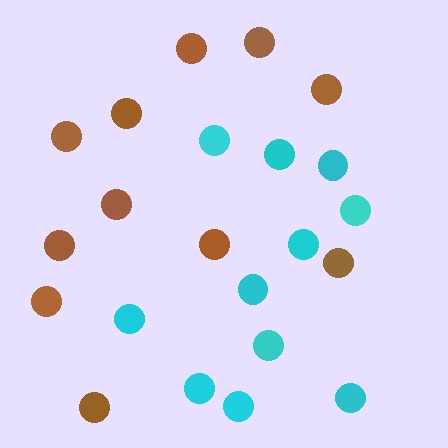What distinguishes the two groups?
There are 2 groups: one group of brown circles (11) and one group of cyan circles (11).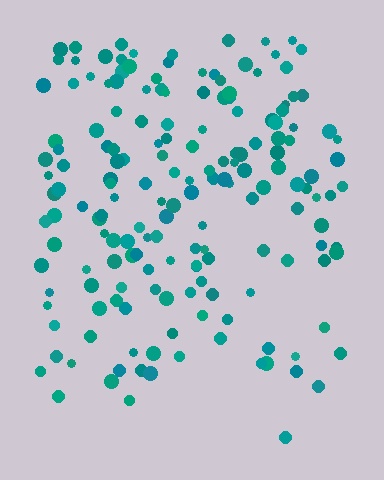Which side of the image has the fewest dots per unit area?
The bottom.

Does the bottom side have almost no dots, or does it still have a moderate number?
Still a moderate number, just noticeably fewer than the top.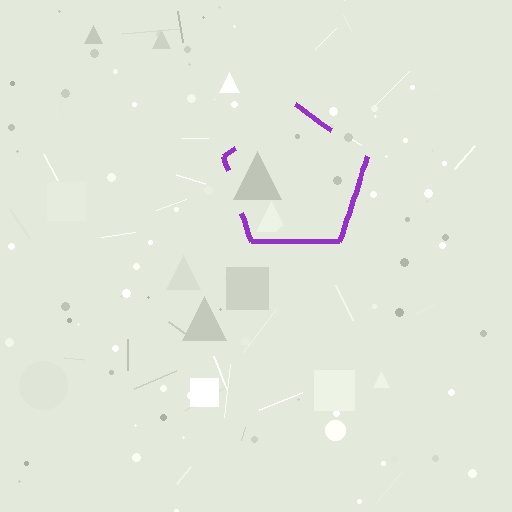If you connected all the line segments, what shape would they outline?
They would outline a pentagon.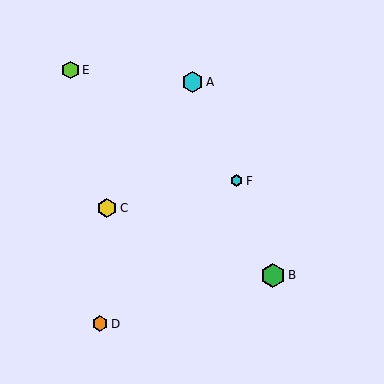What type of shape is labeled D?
Shape D is an orange hexagon.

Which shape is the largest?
The green hexagon (labeled B) is the largest.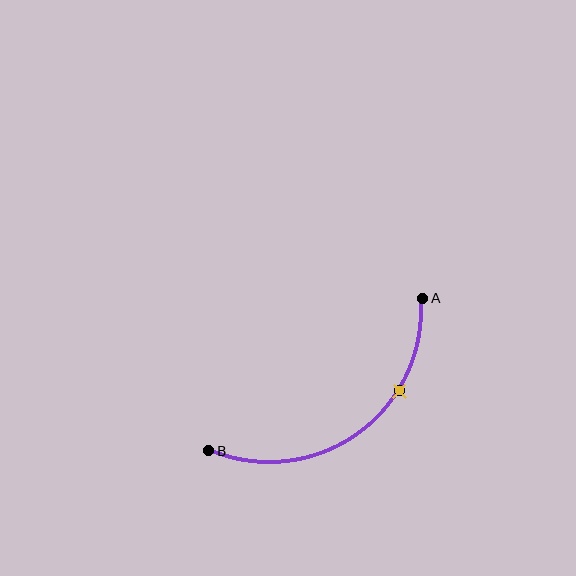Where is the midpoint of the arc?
The arc midpoint is the point on the curve farthest from the straight line joining A and B. It sits below and to the right of that line.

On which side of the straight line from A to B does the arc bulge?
The arc bulges below and to the right of the straight line connecting A and B.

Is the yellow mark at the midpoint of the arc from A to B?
No. The yellow mark lies on the arc but is closer to endpoint A. The arc midpoint would be at the point on the curve equidistant along the arc from both A and B.